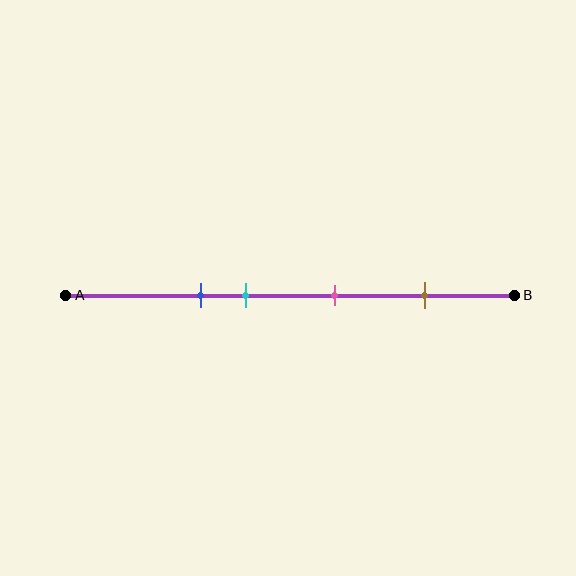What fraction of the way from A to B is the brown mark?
The brown mark is approximately 80% (0.8) of the way from A to B.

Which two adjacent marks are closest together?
The blue and cyan marks are the closest adjacent pair.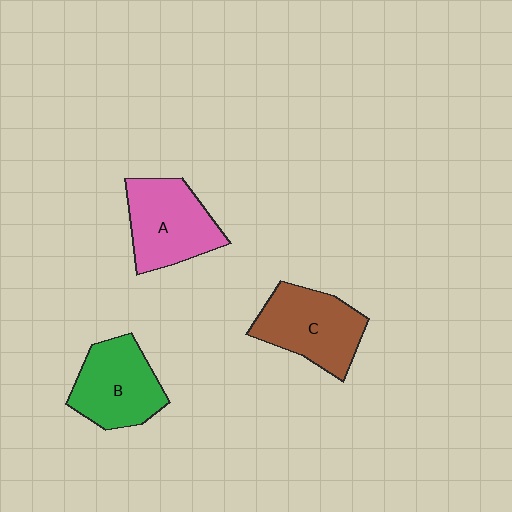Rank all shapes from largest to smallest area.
From largest to smallest: A (pink), C (brown), B (green).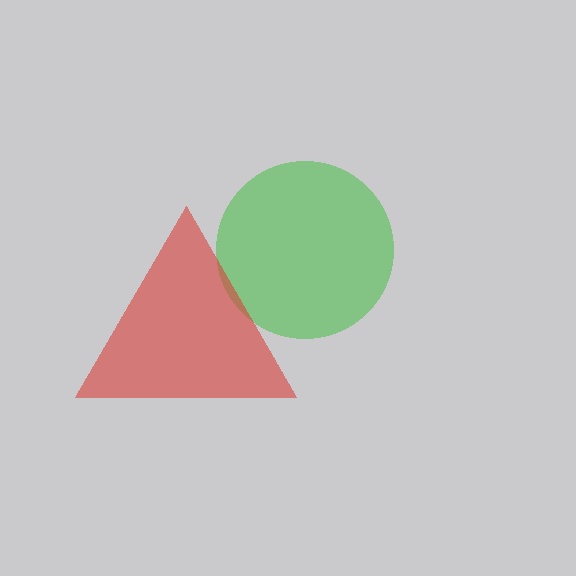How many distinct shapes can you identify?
There are 2 distinct shapes: a green circle, a red triangle.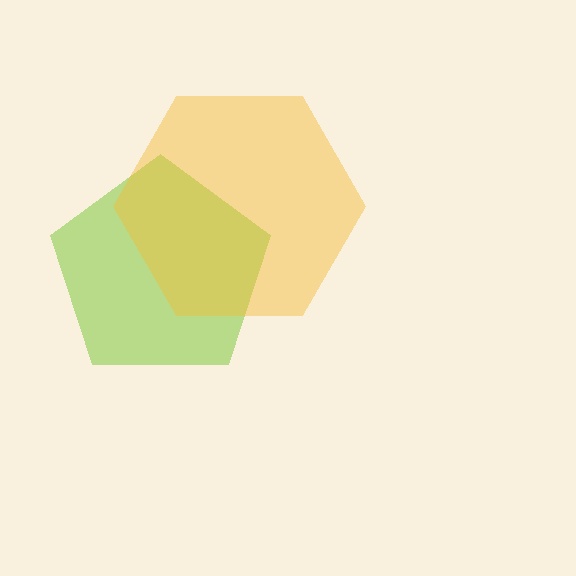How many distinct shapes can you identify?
There are 2 distinct shapes: a lime pentagon, a yellow hexagon.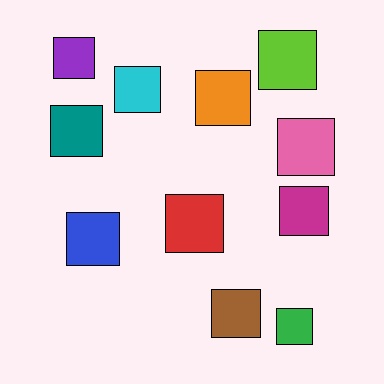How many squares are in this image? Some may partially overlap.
There are 11 squares.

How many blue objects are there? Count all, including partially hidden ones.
There is 1 blue object.